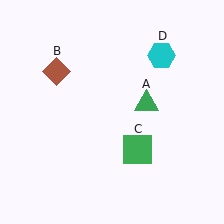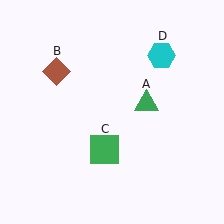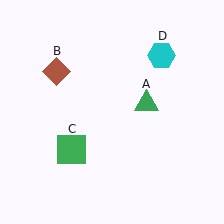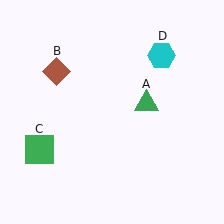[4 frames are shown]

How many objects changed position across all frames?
1 object changed position: green square (object C).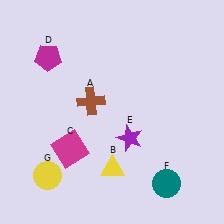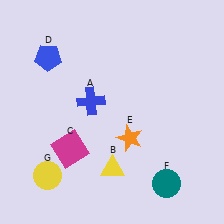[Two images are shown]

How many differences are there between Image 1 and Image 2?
There are 3 differences between the two images.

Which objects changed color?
A changed from brown to blue. D changed from magenta to blue. E changed from purple to orange.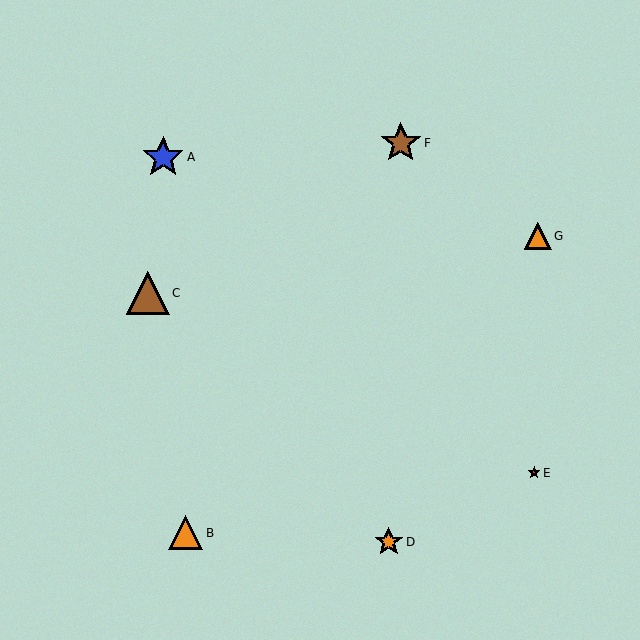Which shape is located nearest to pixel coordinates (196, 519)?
The orange triangle (labeled B) at (185, 533) is nearest to that location.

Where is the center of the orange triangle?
The center of the orange triangle is at (538, 236).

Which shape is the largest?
The brown triangle (labeled C) is the largest.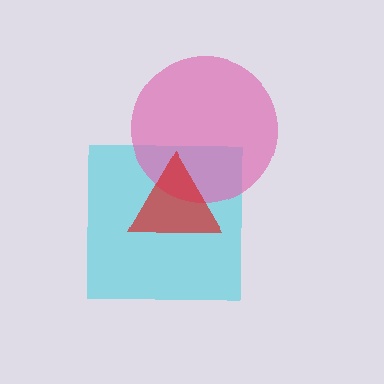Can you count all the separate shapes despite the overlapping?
Yes, there are 3 separate shapes.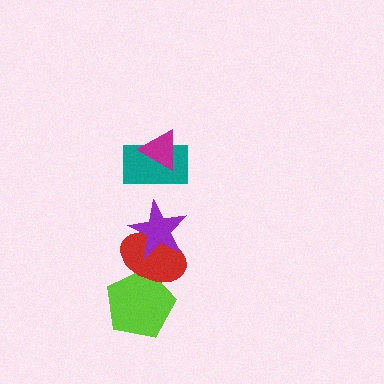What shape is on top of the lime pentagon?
The red ellipse is on top of the lime pentagon.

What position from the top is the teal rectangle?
The teal rectangle is 2nd from the top.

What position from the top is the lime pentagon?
The lime pentagon is 5th from the top.